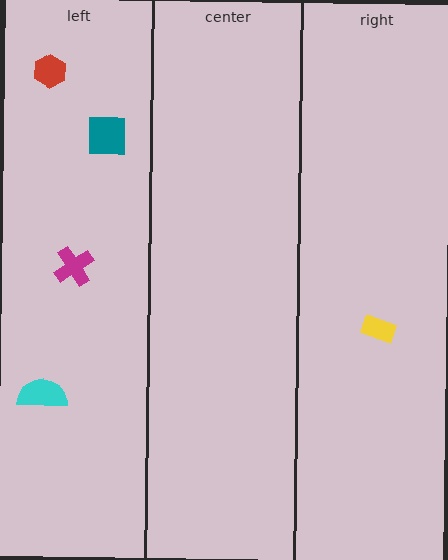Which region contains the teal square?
The left region.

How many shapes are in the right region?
1.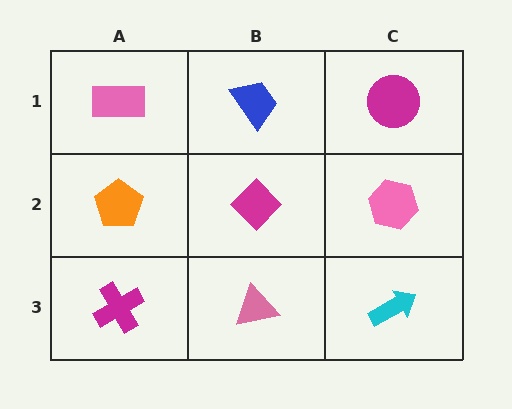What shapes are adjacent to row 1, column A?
An orange pentagon (row 2, column A), a blue trapezoid (row 1, column B).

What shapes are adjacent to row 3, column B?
A magenta diamond (row 2, column B), a magenta cross (row 3, column A), a cyan arrow (row 3, column C).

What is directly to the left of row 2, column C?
A magenta diamond.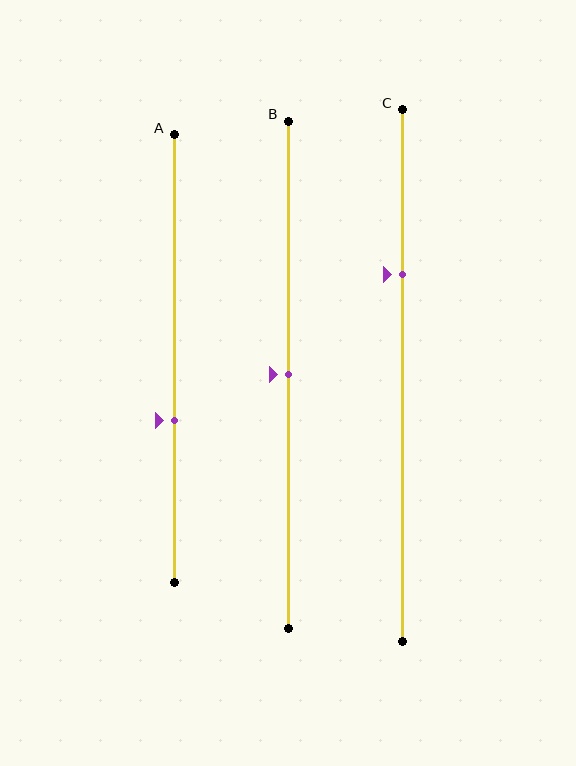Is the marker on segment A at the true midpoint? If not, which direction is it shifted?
No, the marker on segment A is shifted downward by about 14% of the segment length.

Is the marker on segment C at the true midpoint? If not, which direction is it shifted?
No, the marker on segment C is shifted upward by about 19% of the segment length.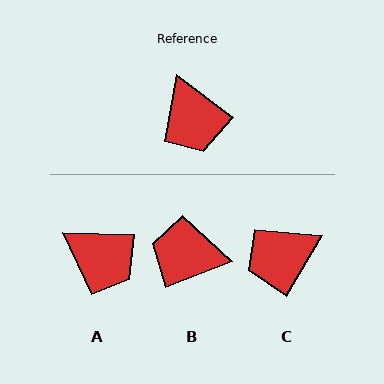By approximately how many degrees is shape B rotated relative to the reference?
Approximately 123 degrees clockwise.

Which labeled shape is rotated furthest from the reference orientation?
B, about 123 degrees away.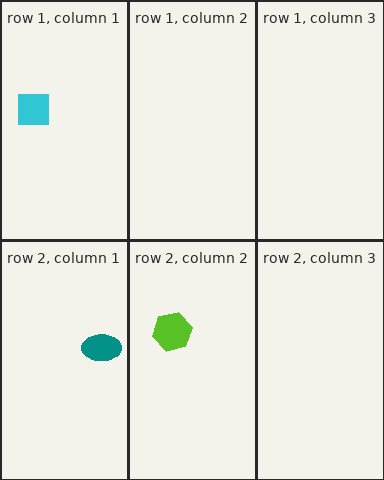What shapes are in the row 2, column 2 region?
The lime hexagon.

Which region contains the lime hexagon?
The row 2, column 2 region.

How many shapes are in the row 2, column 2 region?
1.